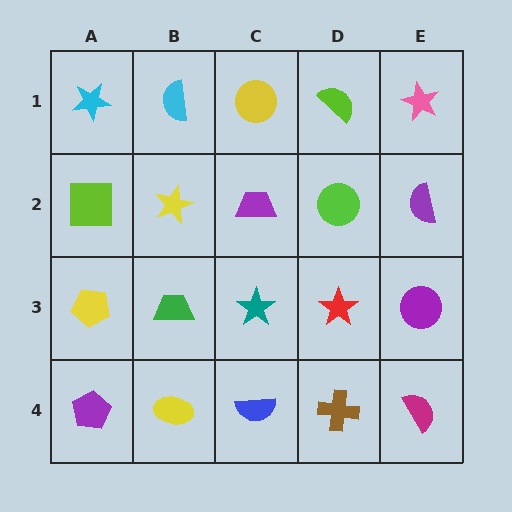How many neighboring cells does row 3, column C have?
4.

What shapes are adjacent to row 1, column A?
A lime square (row 2, column A), a cyan semicircle (row 1, column B).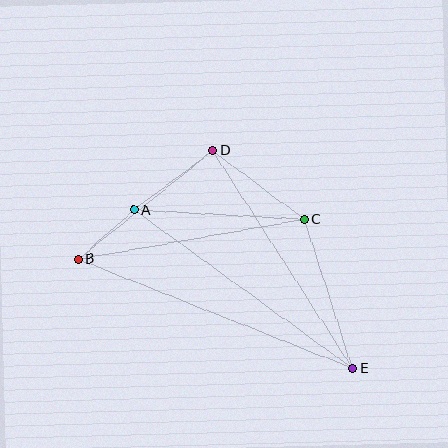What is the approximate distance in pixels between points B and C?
The distance between B and C is approximately 230 pixels.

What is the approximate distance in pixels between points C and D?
The distance between C and D is approximately 114 pixels.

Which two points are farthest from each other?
Points B and E are farthest from each other.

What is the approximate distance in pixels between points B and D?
The distance between B and D is approximately 173 pixels.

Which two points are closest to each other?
Points A and B are closest to each other.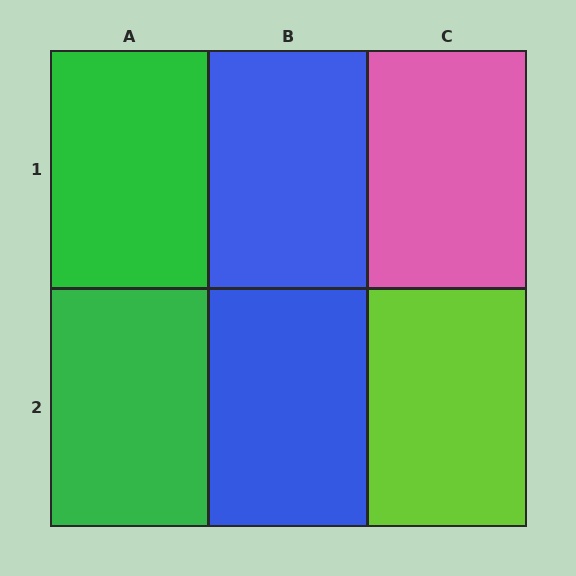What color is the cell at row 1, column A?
Green.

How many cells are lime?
1 cell is lime.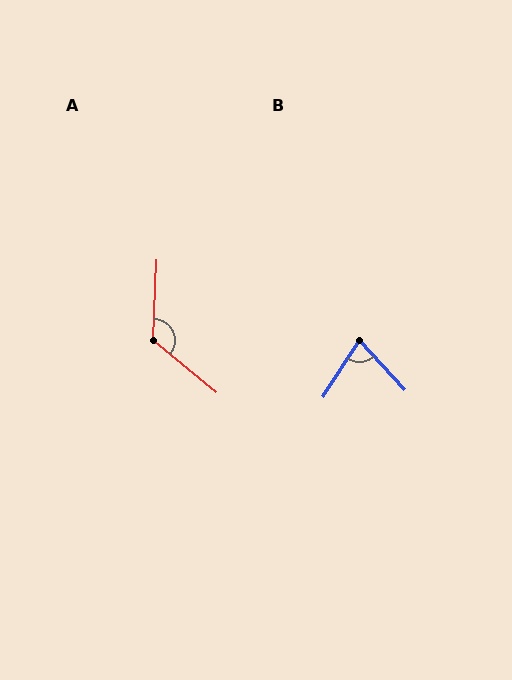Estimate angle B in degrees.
Approximately 75 degrees.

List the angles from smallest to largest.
B (75°), A (127°).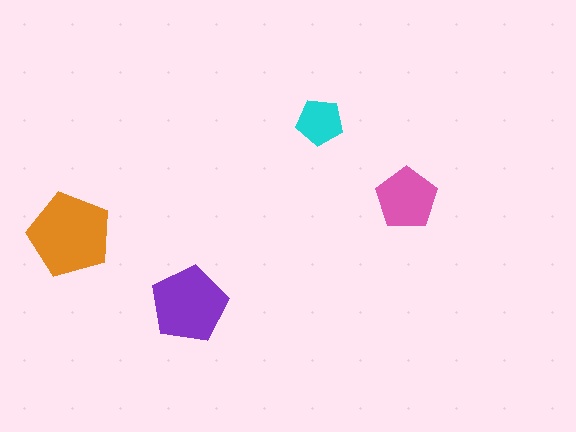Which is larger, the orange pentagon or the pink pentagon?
The orange one.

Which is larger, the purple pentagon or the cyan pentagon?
The purple one.